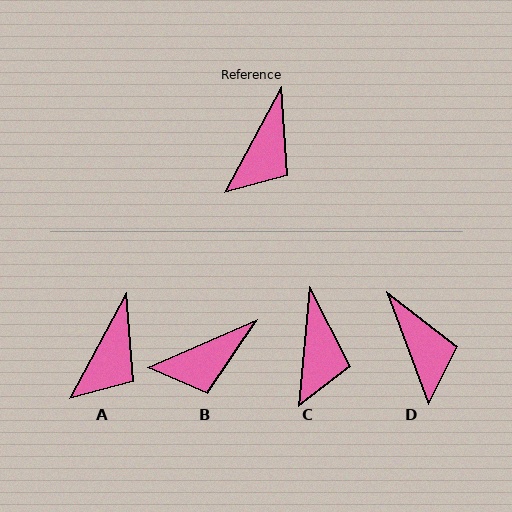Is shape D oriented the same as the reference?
No, it is off by about 48 degrees.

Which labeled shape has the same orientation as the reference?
A.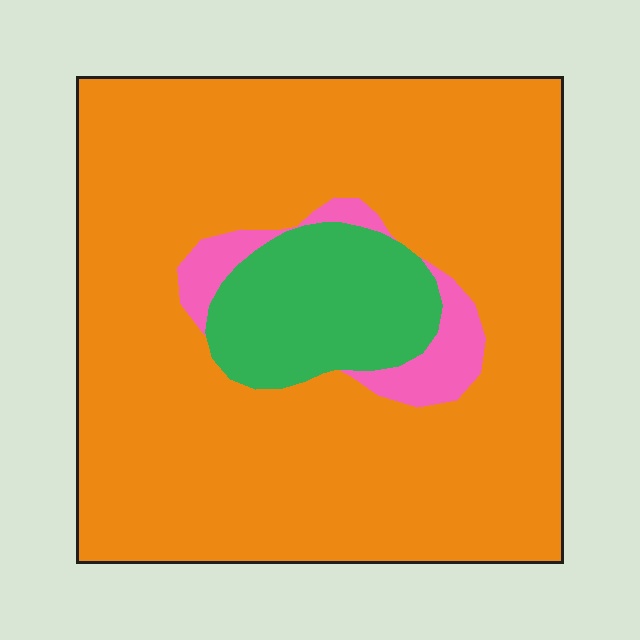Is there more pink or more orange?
Orange.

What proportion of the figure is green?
Green takes up less than a quarter of the figure.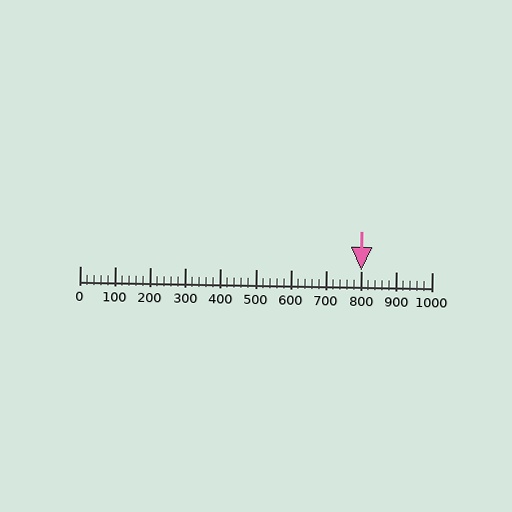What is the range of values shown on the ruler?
The ruler shows values from 0 to 1000.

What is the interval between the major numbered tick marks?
The major tick marks are spaced 100 units apart.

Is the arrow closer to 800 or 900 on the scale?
The arrow is closer to 800.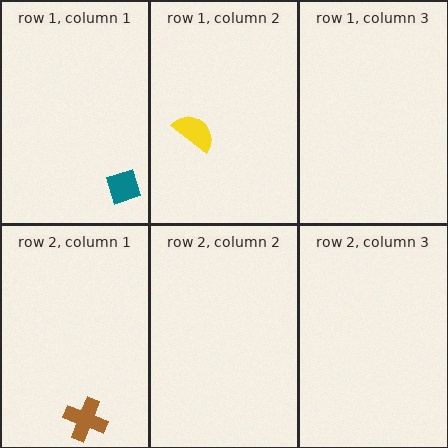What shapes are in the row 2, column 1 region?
The brown cross.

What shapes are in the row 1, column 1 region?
The teal diamond.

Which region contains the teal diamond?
The row 1, column 1 region.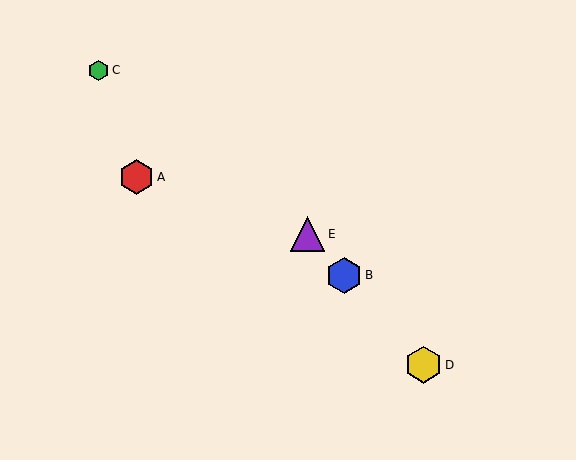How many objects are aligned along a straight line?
3 objects (B, D, E) are aligned along a straight line.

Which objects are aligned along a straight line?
Objects B, D, E are aligned along a straight line.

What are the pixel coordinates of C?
Object C is at (99, 70).